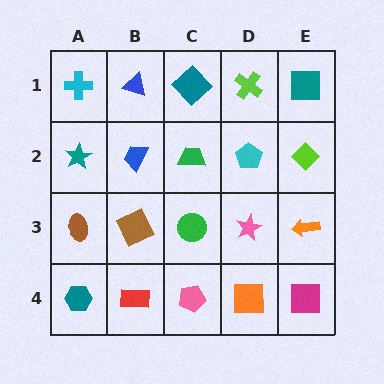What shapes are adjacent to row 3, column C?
A green trapezoid (row 2, column C), a pink pentagon (row 4, column C), a brown square (row 3, column B), a pink star (row 3, column D).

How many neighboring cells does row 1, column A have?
2.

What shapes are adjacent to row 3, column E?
A lime diamond (row 2, column E), a magenta square (row 4, column E), a pink star (row 3, column D).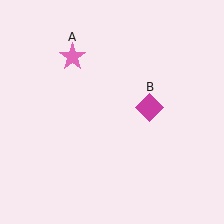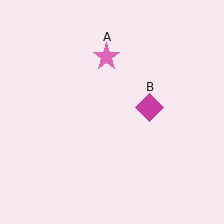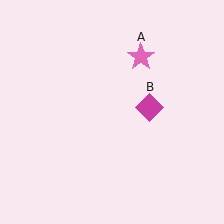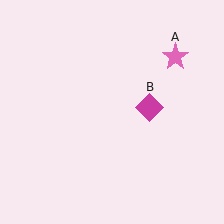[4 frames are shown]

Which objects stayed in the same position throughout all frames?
Magenta diamond (object B) remained stationary.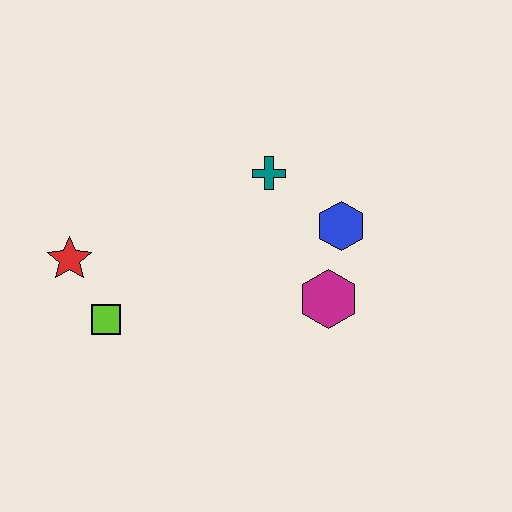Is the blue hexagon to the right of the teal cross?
Yes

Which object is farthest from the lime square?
The blue hexagon is farthest from the lime square.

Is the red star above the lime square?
Yes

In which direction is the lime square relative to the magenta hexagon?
The lime square is to the left of the magenta hexagon.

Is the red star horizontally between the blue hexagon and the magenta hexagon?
No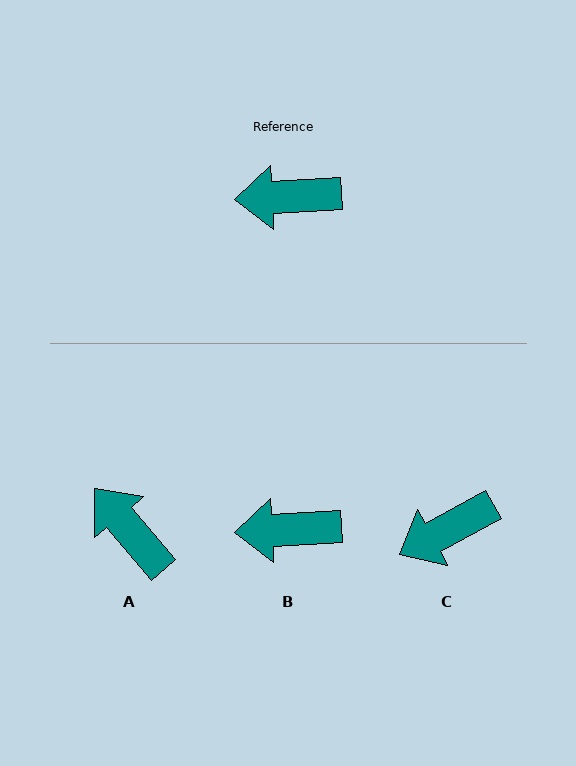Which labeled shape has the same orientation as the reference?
B.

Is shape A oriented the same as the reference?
No, it is off by about 53 degrees.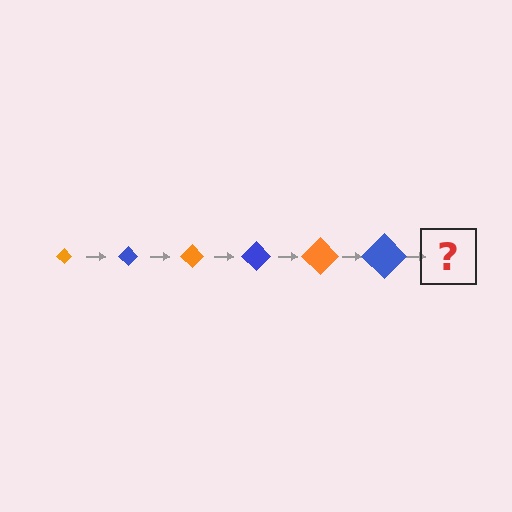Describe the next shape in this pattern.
It should be an orange diamond, larger than the previous one.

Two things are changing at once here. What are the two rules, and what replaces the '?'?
The two rules are that the diamond grows larger each step and the color cycles through orange and blue. The '?' should be an orange diamond, larger than the previous one.